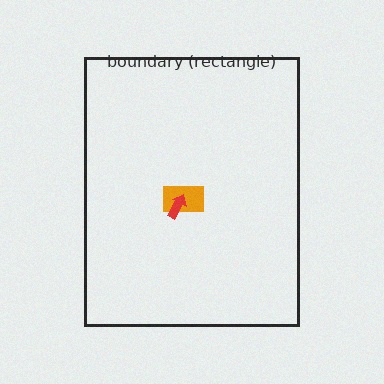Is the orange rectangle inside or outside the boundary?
Inside.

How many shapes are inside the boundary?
2 inside, 0 outside.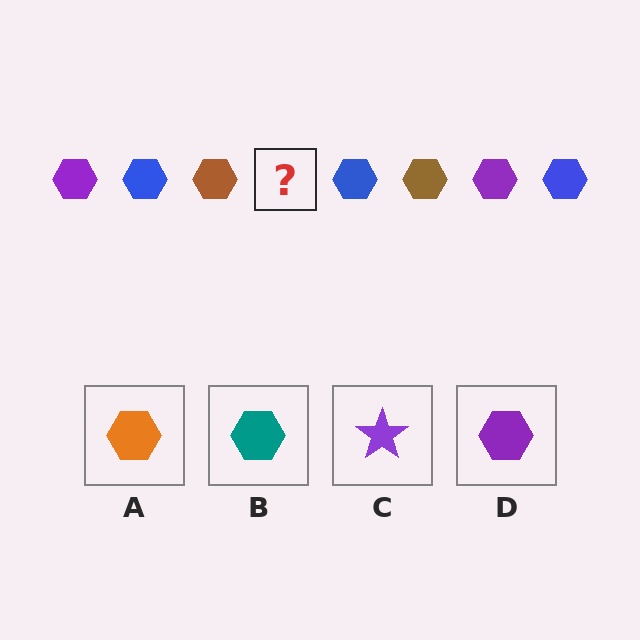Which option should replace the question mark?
Option D.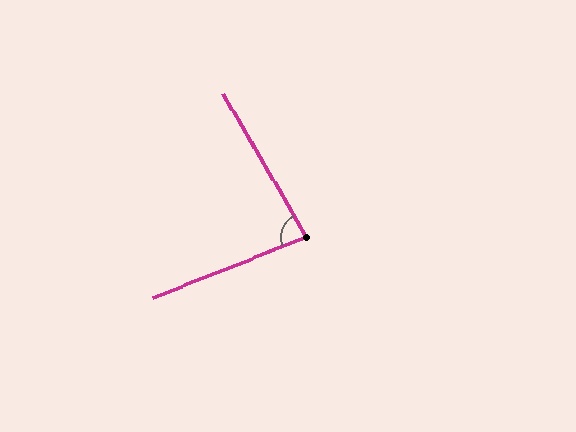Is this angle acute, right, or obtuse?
It is acute.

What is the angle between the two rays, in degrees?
Approximately 82 degrees.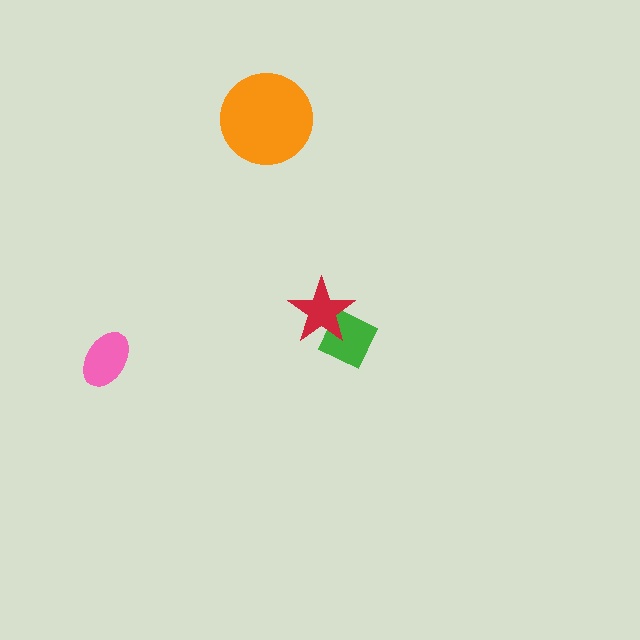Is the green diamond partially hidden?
Yes, it is partially covered by another shape.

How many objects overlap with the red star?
1 object overlaps with the red star.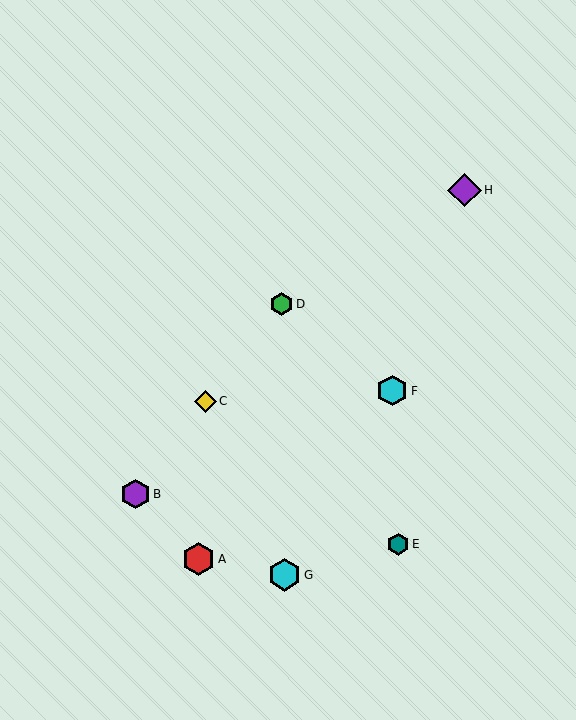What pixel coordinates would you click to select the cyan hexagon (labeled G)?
Click at (284, 575) to select the cyan hexagon G.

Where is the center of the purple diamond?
The center of the purple diamond is at (464, 190).